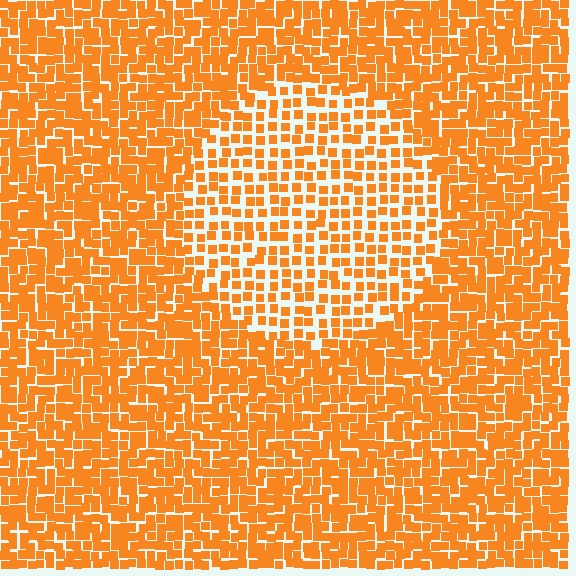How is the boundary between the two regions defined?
The boundary is defined by a change in element density (approximately 1.8x ratio). All elements are the same color, size, and shape.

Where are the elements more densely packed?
The elements are more densely packed outside the circle boundary.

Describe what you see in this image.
The image contains small orange elements arranged at two different densities. A circle-shaped region is visible where the elements are less densely packed than the surrounding area.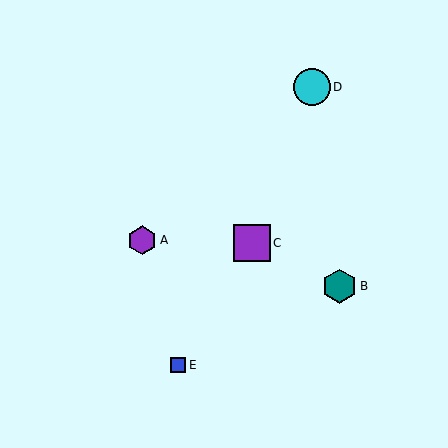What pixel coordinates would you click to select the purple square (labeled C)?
Click at (252, 243) to select the purple square C.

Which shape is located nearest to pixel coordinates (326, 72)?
The cyan circle (labeled D) at (312, 87) is nearest to that location.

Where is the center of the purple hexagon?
The center of the purple hexagon is at (142, 240).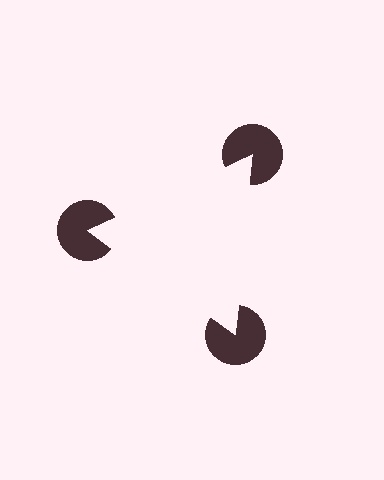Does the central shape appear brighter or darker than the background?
It typically appears slightly brighter than the background, even though no actual brightness change is drawn.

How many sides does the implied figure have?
3 sides.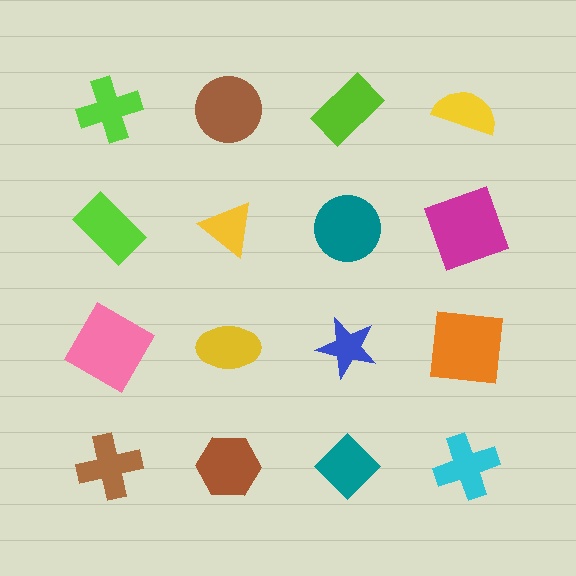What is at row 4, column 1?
A brown cross.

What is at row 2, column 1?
A lime rectangle.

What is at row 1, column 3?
A lime rectangle.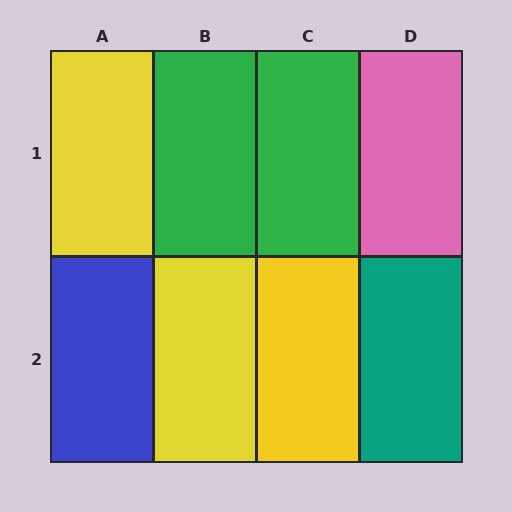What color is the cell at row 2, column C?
Yellow.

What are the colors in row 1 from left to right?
Yellow, green, green, pink.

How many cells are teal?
1 cell is teal.